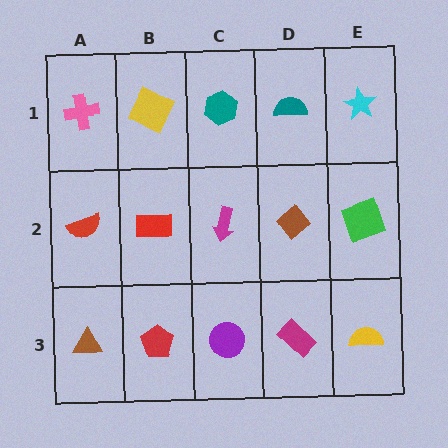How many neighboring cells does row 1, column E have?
2.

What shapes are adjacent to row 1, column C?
A magenta arrow (row 2, column C), a yellow square (row 1, column B), a teal semicircle (row 1, column D).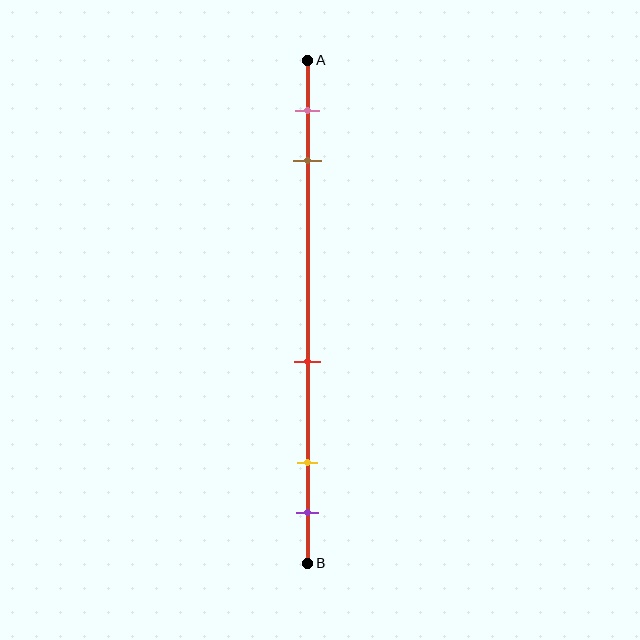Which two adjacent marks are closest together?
The yellow and purple marks are the closest adjacent pair.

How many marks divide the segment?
There are 5 marks dividing the segment.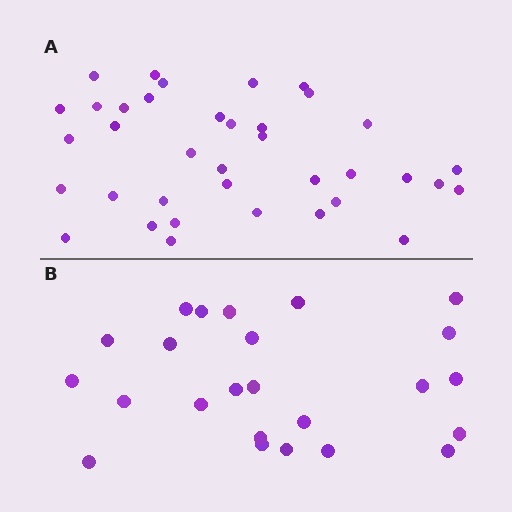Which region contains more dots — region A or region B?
Region A (the top region) has more dots.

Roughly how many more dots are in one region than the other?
Region A has approximately 15 more dots than region B.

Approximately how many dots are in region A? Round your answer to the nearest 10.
About 40 dots. (The exact count is 37, which rounds to 40.)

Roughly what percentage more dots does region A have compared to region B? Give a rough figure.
About 55% more.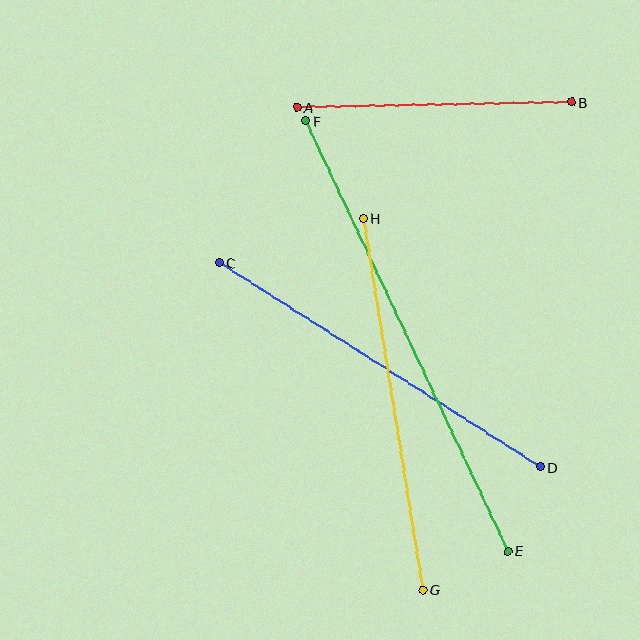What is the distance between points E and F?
The distance is approximately 475 pixels.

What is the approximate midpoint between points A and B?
The midpoint is at approximately (434, 105) pixels.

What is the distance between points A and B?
The distance is approximately 275 pixels.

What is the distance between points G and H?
The distance is approximately 376 pixels.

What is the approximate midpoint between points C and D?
The midpoint is at approximately (380, 365) pixels.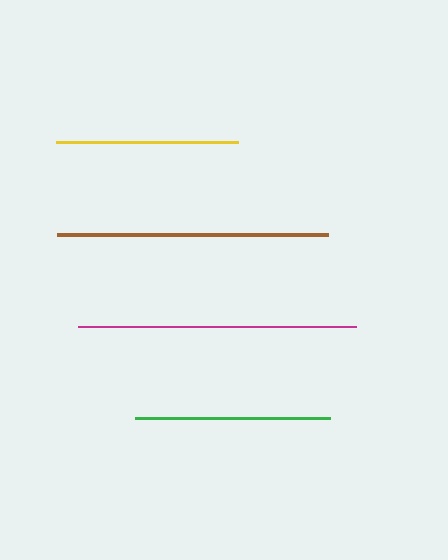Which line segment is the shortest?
The yellow line is the shortest at approximately 182 pixels.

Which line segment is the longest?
The magenta line is the longest at approximately 278 pixels.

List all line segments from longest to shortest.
From longest to shortest: magenta, brown, green, yellow.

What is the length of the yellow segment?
The yellow segment is approximately 182 pixels long.